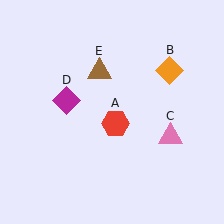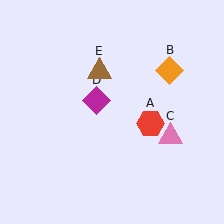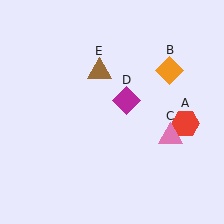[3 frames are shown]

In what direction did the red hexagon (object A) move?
The red hexagon (object A) moved right.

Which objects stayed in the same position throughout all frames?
Orange diamond (object B) and pink triangle (object C) and brown triangle (object E) remained stationary.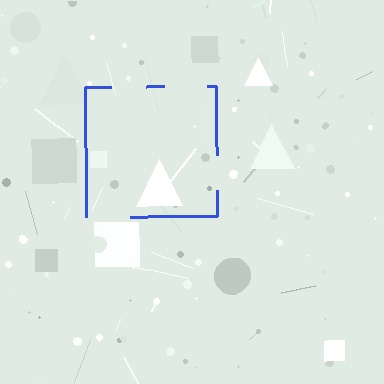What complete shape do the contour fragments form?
The contour fragments form a square.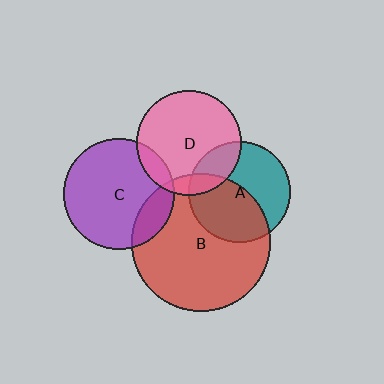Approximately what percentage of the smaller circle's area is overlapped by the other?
Approximately 15%.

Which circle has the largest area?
Circle B (red).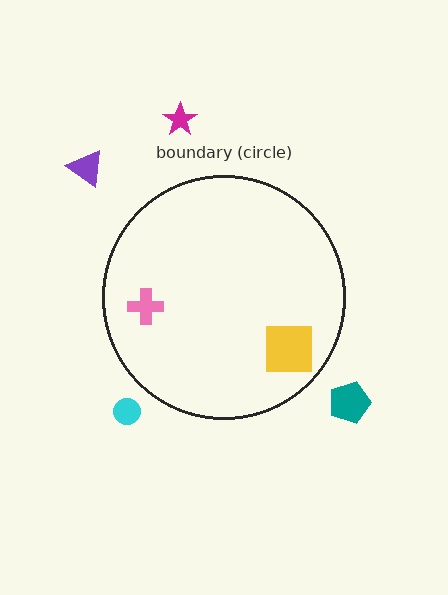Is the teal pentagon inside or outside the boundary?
Outside.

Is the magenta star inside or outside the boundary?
Outside.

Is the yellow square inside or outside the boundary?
Inside.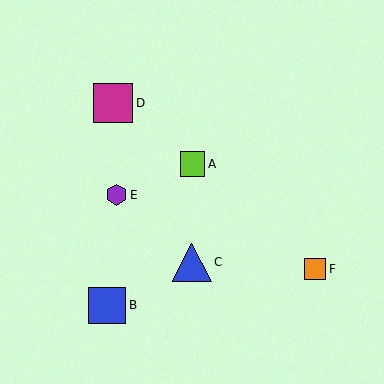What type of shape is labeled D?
Shape D is a magenta square.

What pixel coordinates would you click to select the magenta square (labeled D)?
Click at (113, 103) to select the magenta square D.